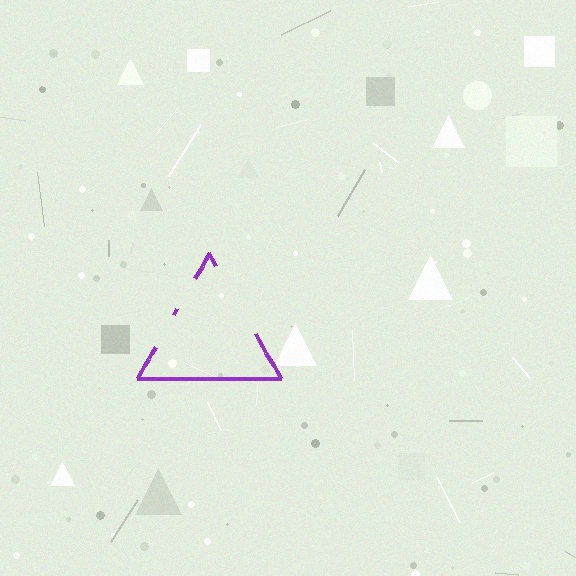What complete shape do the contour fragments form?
The contour fragments form a triangle.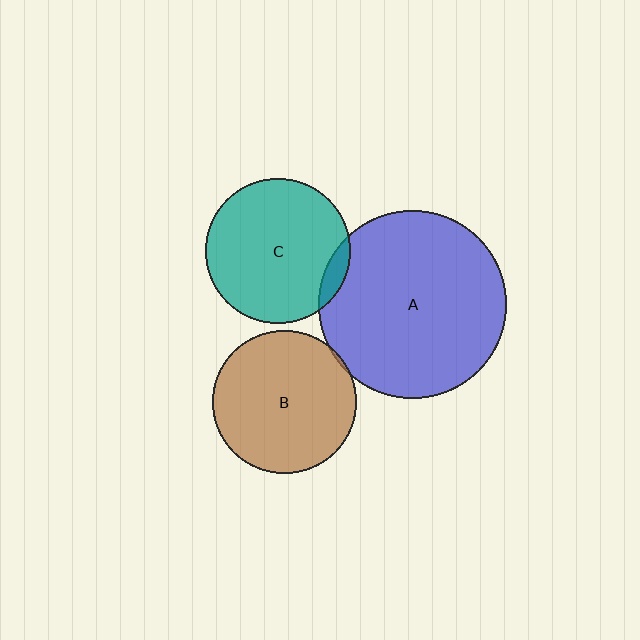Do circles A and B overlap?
Yes.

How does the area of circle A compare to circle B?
Approximately 1.7 times.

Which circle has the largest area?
Circle A (blue).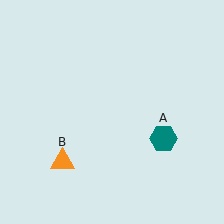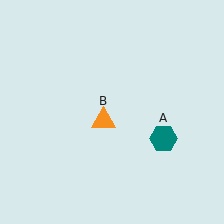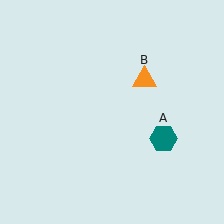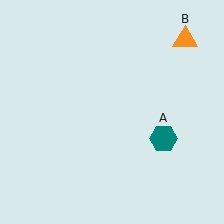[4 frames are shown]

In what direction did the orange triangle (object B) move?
The orange triangle (object B) moved up and to the right.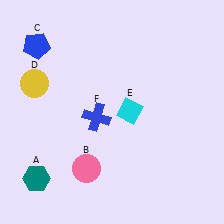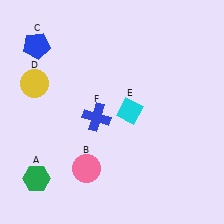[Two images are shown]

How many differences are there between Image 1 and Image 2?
There is 1 difference between the two images.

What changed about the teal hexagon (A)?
In Image 1, A is teal. In Image 2, it changed to green.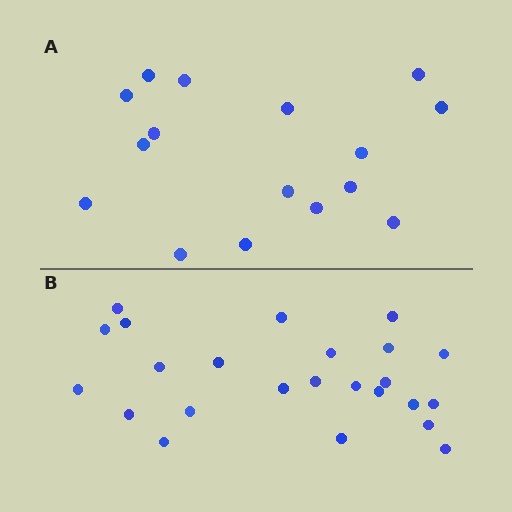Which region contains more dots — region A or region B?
Region B (the bottom region) has more dots.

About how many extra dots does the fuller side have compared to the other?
Region B has roughly 8 or so more dots than region A.